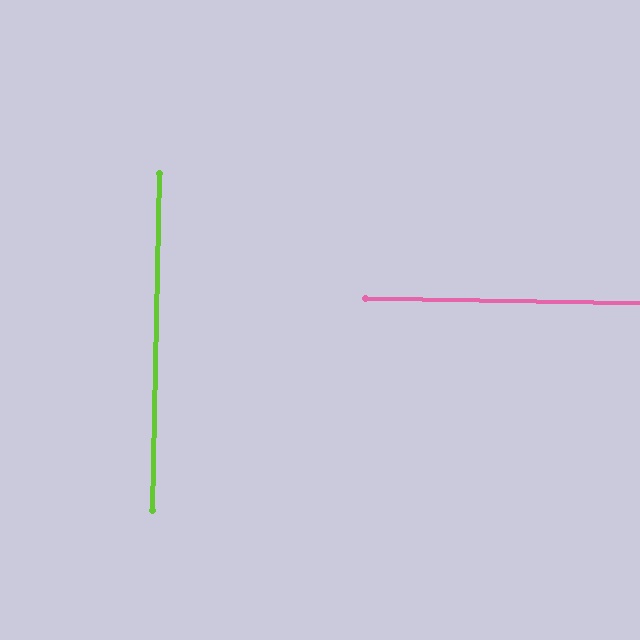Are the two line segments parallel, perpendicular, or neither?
Perpendicular — they meet at approximately 90°.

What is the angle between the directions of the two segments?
Approximately 90 degrees.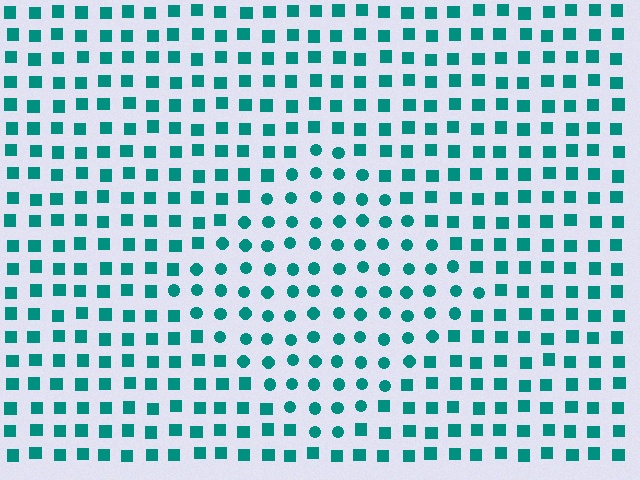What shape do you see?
I see a diamond.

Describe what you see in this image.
The image is filled with small teal elements arranged in a uniform grid. A diamond-shaped region contains circles, while the surrounding area contains squares. The boundary is defined purely by the change in element shape.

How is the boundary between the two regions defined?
The boundary is defined by a change in element shape: circles inside vs. squares outside. All elements share the same color and spacing.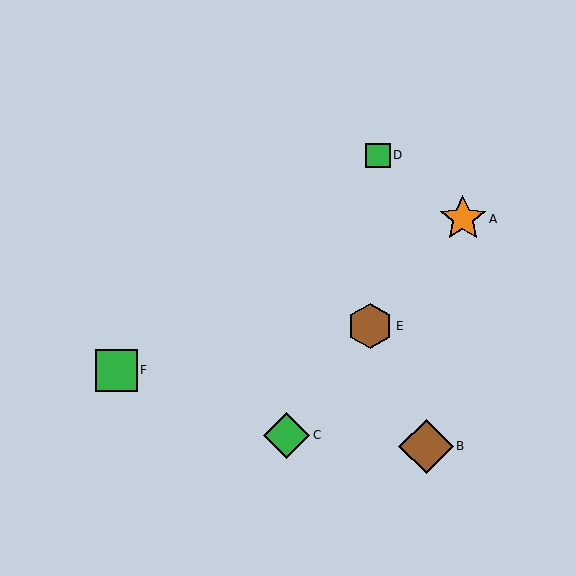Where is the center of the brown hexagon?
The center of the brown hexagon is at (370, 326).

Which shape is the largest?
The brown diamond (labeled B) is the largest.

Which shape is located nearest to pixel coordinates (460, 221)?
The orange star (labeled A) at (463, 219) is nearest to that location.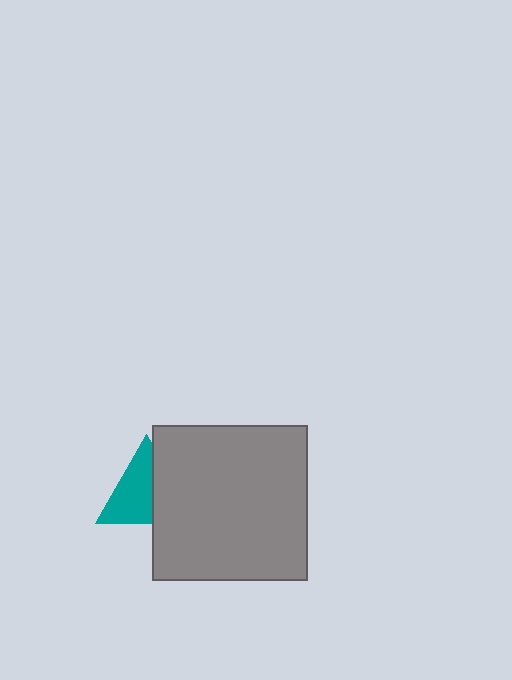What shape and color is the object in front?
The object in front is a gray square.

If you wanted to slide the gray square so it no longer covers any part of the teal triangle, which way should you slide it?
Slide it right — that is the most direct way to separate the two shapes.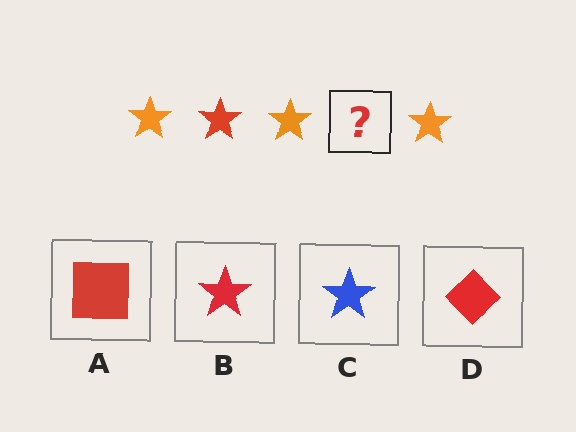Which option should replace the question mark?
Option B.